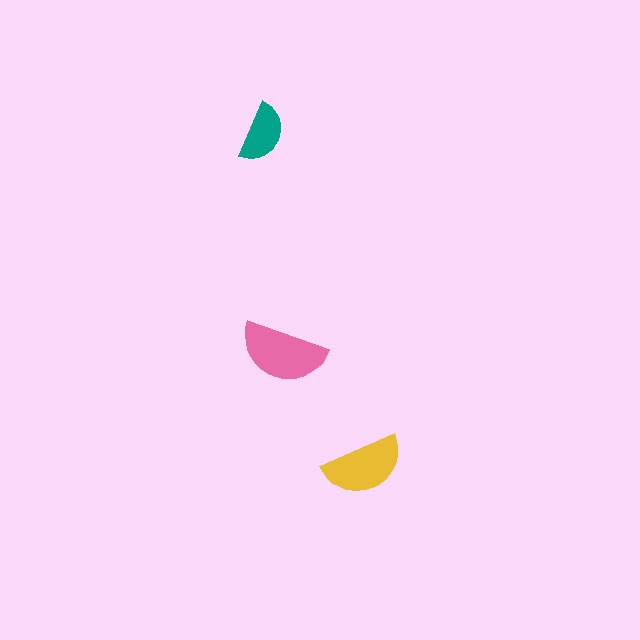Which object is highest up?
The teal semicircle is topmost.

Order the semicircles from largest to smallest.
the pink one, the yellow one, the teal one.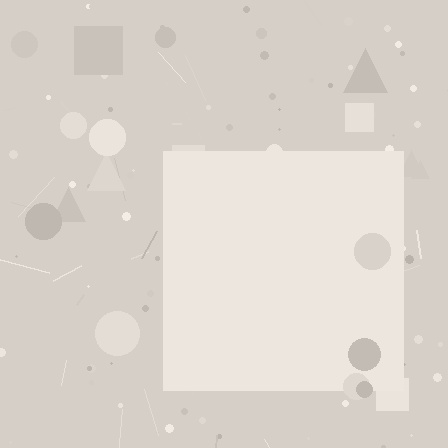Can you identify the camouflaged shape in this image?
The camouflaged shape is a square.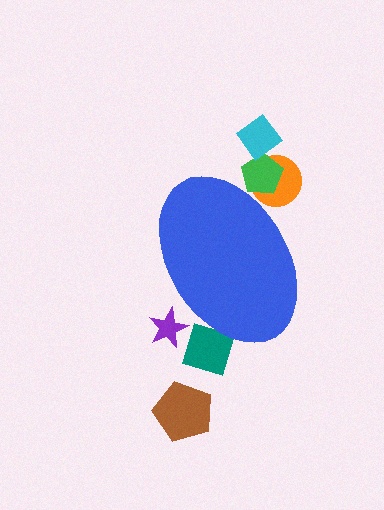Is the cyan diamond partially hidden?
No, the cyan diamond is fully visible.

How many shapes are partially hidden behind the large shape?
4 shapes are partially hidden.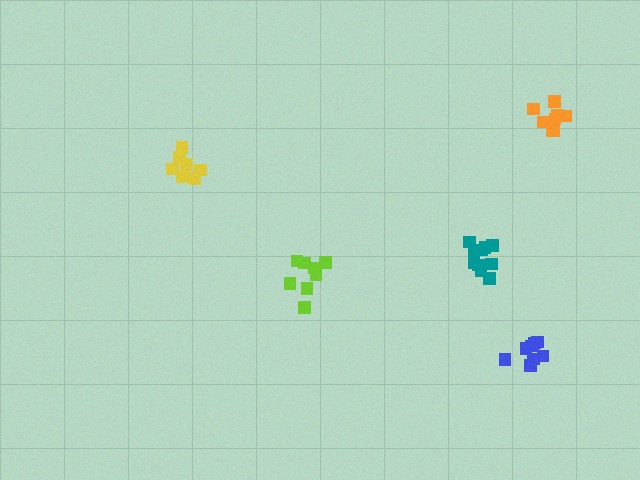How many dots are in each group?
Group 1: 10 dots, Group 2: 8 dots, Group 3: 9 dots, Group 4: 8 dots, Group 5: 9 dots (44 total).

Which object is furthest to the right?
The orange cluster is rightmost.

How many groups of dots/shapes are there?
There are 5 groups.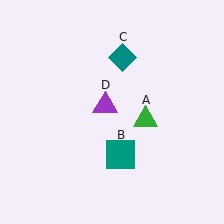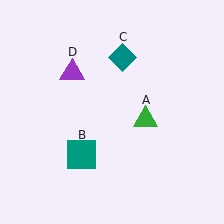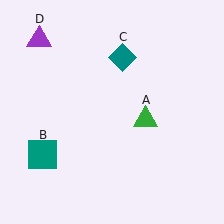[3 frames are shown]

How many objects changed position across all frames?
2 objects changed position: teal square (object B), purple triangle (object D).